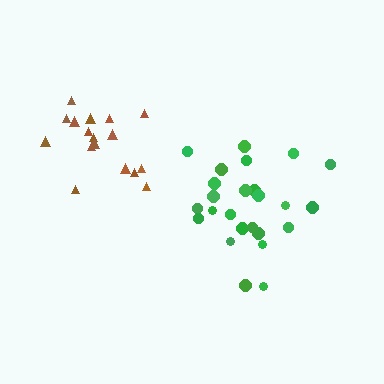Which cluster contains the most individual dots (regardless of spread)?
Green (25).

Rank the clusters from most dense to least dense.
brown, green.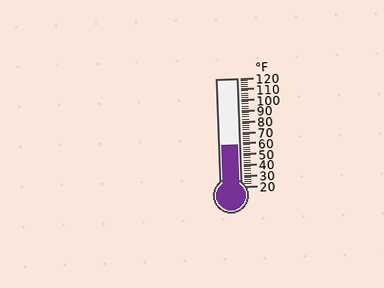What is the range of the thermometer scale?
The thermometer scale ranges from 20°F to 120°F.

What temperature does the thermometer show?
The thermometer shows approximately 58°F.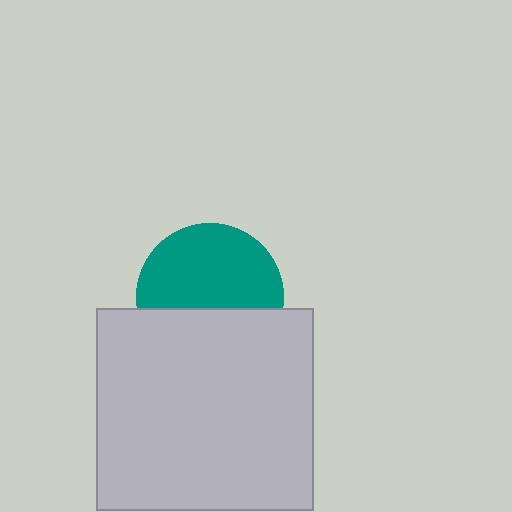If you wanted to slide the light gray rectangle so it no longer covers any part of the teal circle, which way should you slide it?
Slide it down — that is the most direct way to separate the two shapes.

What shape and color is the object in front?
The object in front is a light gray rectangle.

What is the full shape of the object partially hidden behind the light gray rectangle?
The partially hidden object is a teal circle.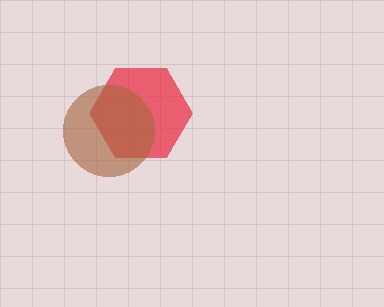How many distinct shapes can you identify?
There are 2 distinct shapes: a red hexagon, a brown circle.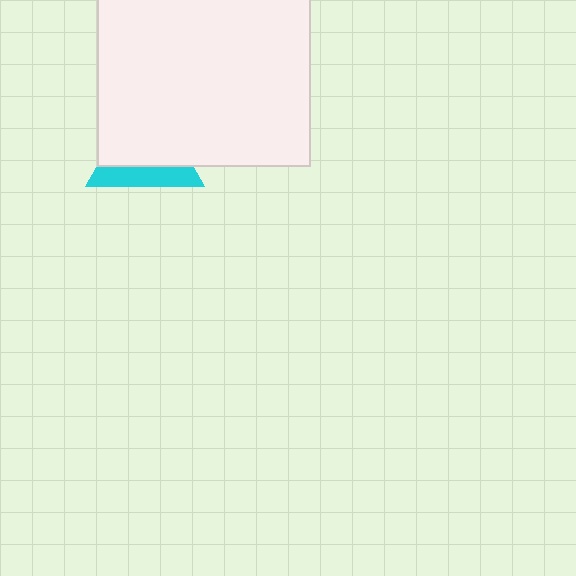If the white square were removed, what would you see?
You would see the complete cyan triangle.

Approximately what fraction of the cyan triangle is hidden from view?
Roughly 65% of the cyan triangle is hidden behind the white square.